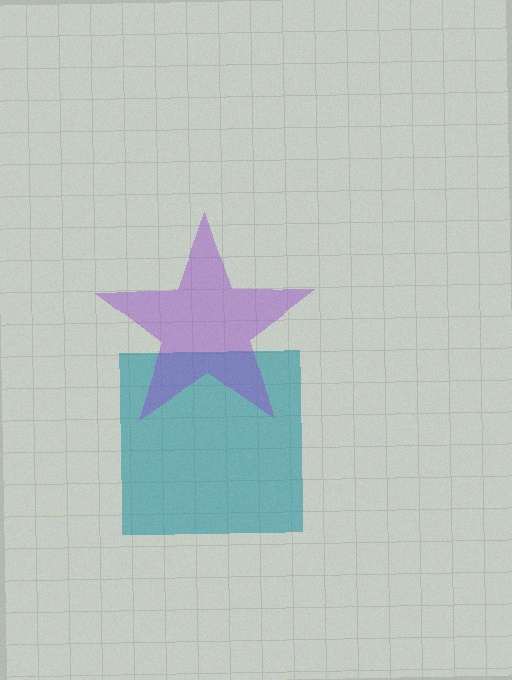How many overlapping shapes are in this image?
There are 2 overlapping shapes in the image.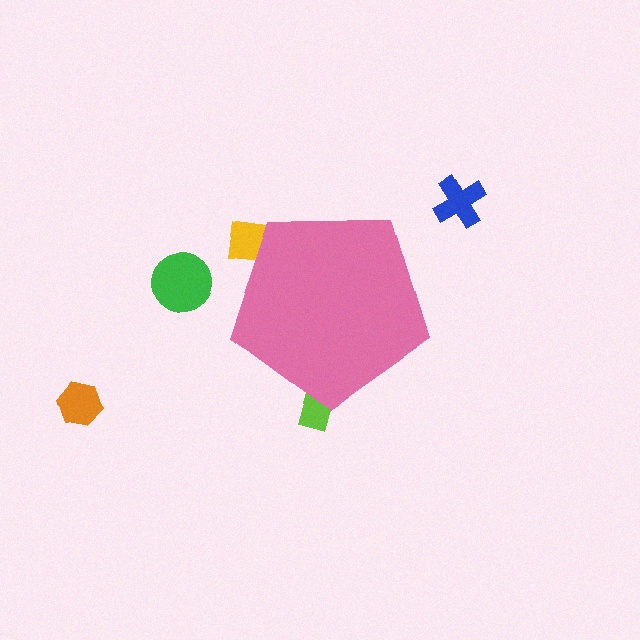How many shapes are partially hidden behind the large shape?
2 shapes are partially hidden.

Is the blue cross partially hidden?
No, the blue cross is fully visible.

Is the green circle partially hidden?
No, the green circle is fully visible.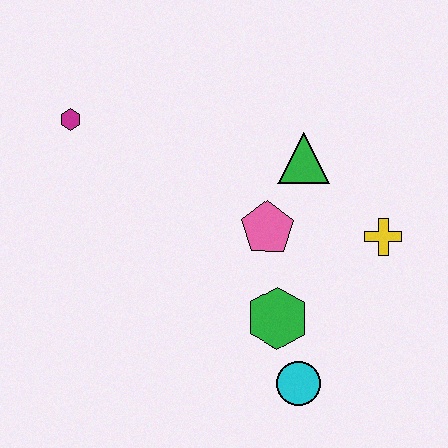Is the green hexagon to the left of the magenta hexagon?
No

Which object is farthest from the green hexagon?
The magenta hexagon is farthest from the green hexagon.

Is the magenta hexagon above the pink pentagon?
Yes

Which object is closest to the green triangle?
The pink pentagon is closest to the green triangle.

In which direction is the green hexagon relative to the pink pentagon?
The green hexagon is below the pink pentagon.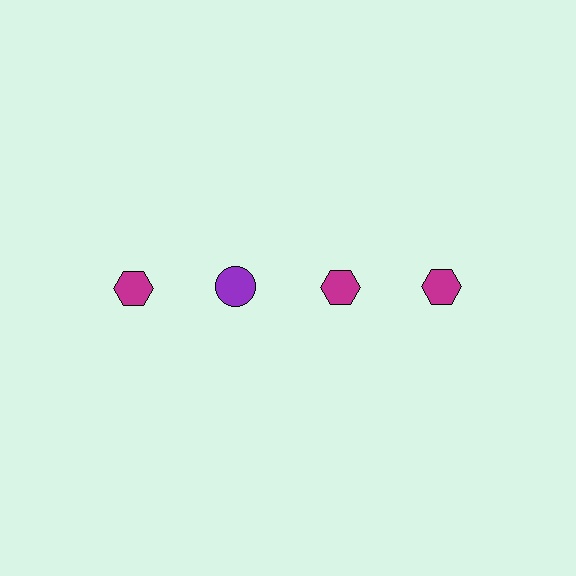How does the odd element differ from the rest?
It differs in both color (purple instead of magenta) and shape (circle instead of hexagon).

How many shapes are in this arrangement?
There are 4 shapes arranged in a grid pattern.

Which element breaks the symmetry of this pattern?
The purple circle in the top row, second from left column breaks the symmetry. All other shapes are magenta hexagons.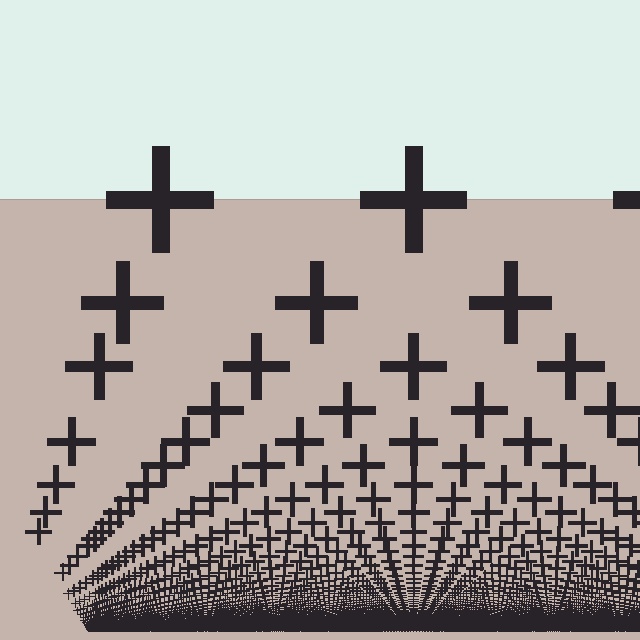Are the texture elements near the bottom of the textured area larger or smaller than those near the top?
Smaller. The gradient is inverted — elements near the bottom are smaller and denser.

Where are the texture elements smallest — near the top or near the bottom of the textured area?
Near the bottom.